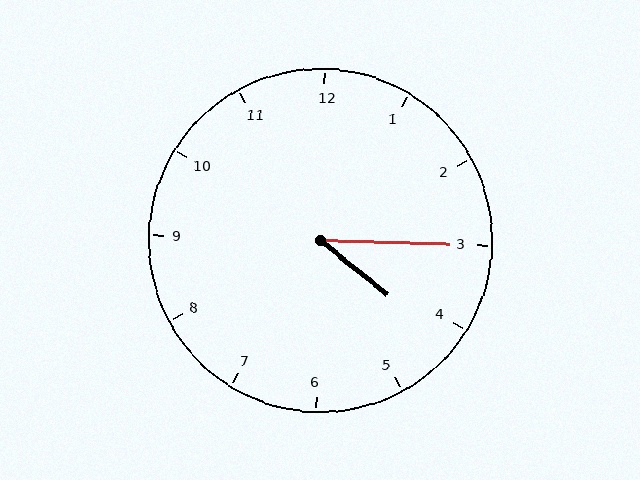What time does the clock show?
4:15.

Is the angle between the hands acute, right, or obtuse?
It is acute.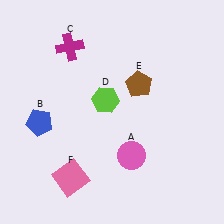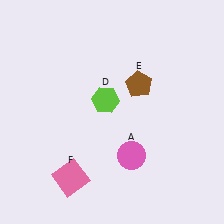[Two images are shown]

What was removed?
The blue pentagon (B), the magenta cross (C) were removed in Image 2.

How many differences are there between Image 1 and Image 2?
There are 2 differences between the two images.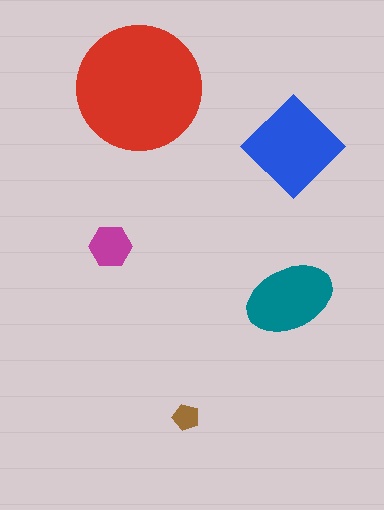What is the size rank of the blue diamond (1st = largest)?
2nd.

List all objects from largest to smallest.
The red circle, the blue diamond, the teal ellipse, the magenta hexagon, the brown pentagon.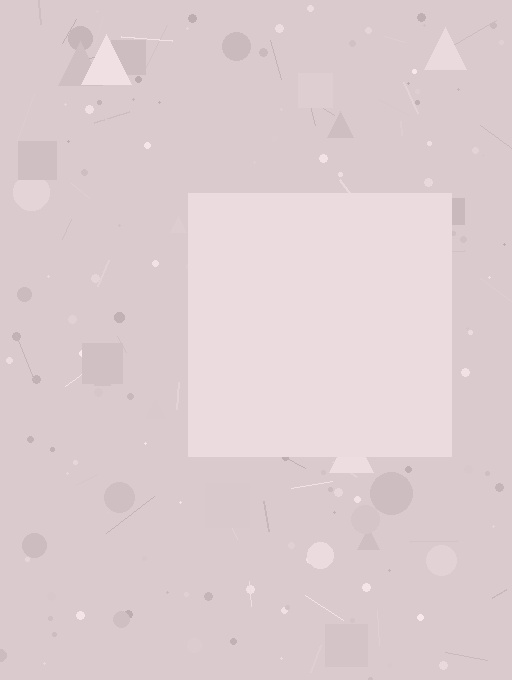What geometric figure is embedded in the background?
A square is embedded in the background.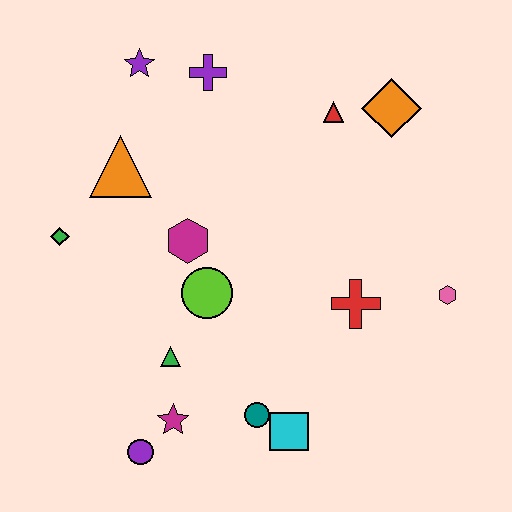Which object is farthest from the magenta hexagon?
The pink hexagon is farthest from the magenta hexagon.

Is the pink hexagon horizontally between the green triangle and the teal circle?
No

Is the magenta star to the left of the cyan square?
Yes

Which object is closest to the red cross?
The pink hexagon is closest to the red cross.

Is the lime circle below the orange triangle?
Yes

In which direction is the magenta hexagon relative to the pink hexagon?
The magenta hexagon is to the left of the pink hexagon.